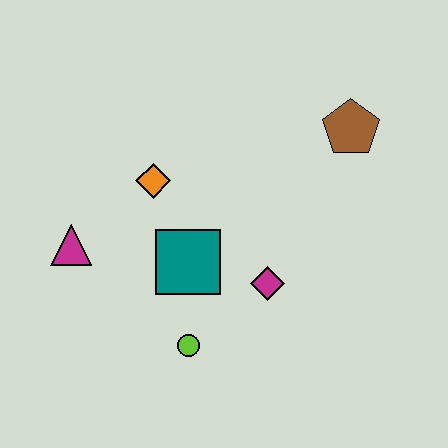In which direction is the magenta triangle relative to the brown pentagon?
The magenta triangle is to the left of the brown pentagon.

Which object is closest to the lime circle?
The teal square is closest to the lime circle.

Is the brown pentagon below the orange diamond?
No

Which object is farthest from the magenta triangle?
The brown pentagon is farthest from the magenta triangle.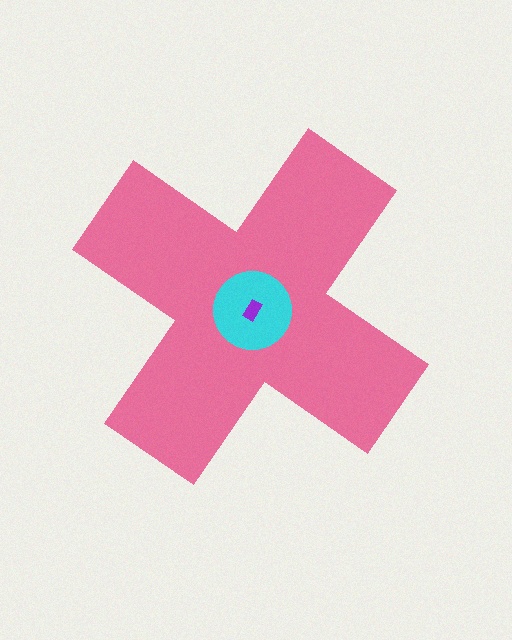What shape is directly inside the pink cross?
The cyan circle.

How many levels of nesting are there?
3.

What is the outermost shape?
The pink cross.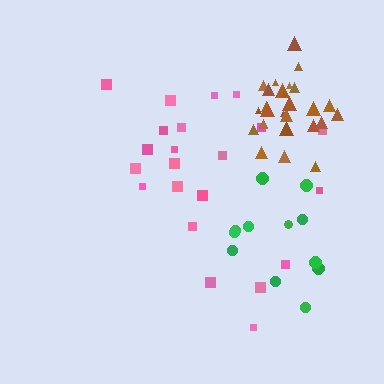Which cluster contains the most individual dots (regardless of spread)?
Brown (28).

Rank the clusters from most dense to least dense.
brown, green, pink.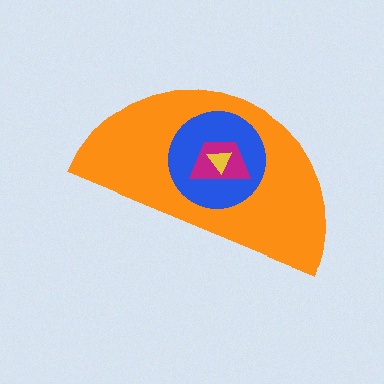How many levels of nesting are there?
4.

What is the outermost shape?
The orange semicircle.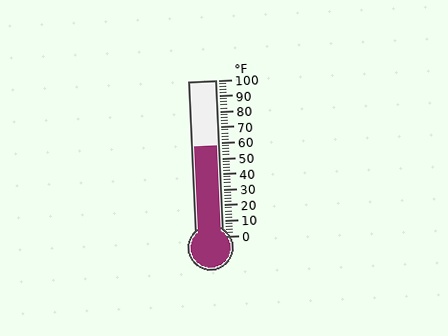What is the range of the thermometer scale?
The thermometer scale ranges from 0°F to 100°F.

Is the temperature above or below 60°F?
The temperature is below 60°F.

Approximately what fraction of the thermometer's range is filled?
The thermometer is filled to approximately 60% of its range.